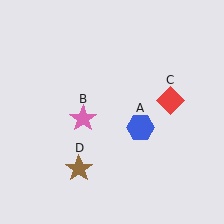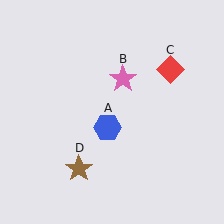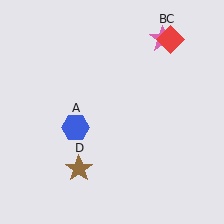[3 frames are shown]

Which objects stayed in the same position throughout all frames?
Brown star (object D) remained stationary.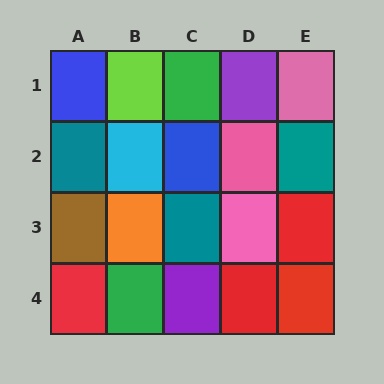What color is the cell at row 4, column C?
Purple.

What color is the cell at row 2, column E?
Teal.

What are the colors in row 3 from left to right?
Brown, orange, teal, pink, red.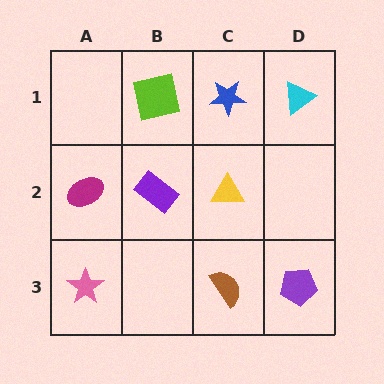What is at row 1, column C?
A blue star.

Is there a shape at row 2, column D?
No, that cell is empty.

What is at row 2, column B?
A purple rectangle.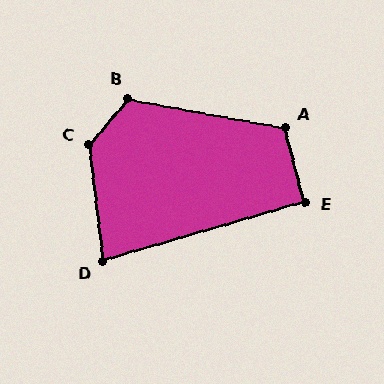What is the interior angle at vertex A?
Approximately 115 degrees (obtuse).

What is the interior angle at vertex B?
Approximately 120 degrees (obtuse).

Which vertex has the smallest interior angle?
D, at approximately 80 degrees.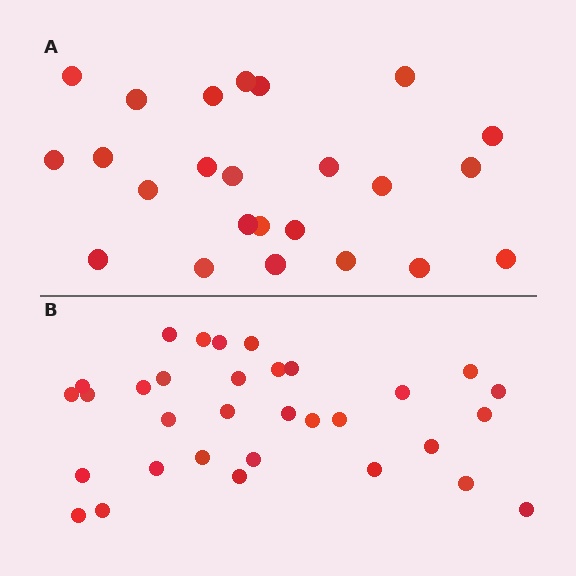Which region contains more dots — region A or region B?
Region B (the bottom region) has more dots.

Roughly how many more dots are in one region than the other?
Region B has roughly 8 or so more dots than region A.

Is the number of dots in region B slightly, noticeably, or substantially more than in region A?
Region B has noticeably more, but not dramatically so. The ratio is roughly 1.3 to 1.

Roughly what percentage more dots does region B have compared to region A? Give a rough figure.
About 35% more.